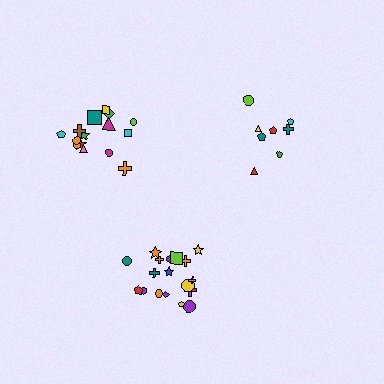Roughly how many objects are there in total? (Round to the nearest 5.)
Roughly 40 objects in total.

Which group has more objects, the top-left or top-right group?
The top-left group.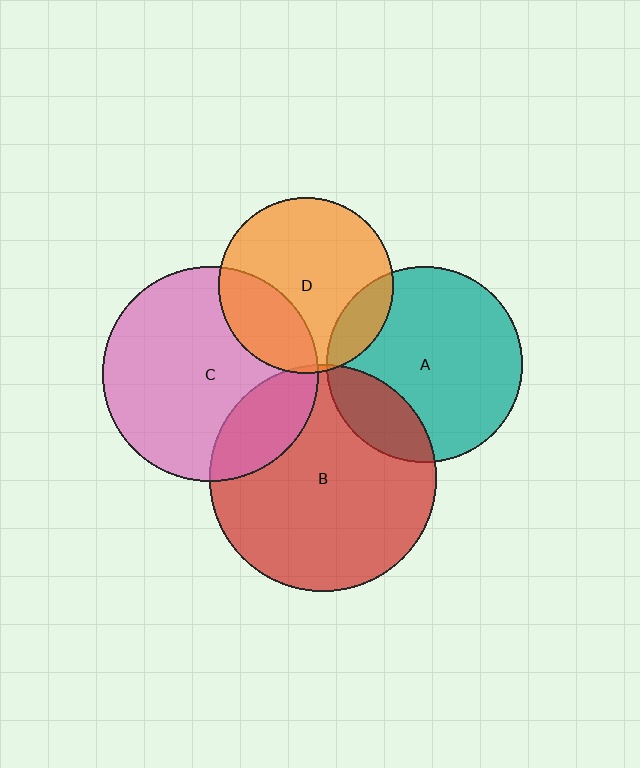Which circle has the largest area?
Circle B (red).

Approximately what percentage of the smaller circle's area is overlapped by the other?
Approximately 20%.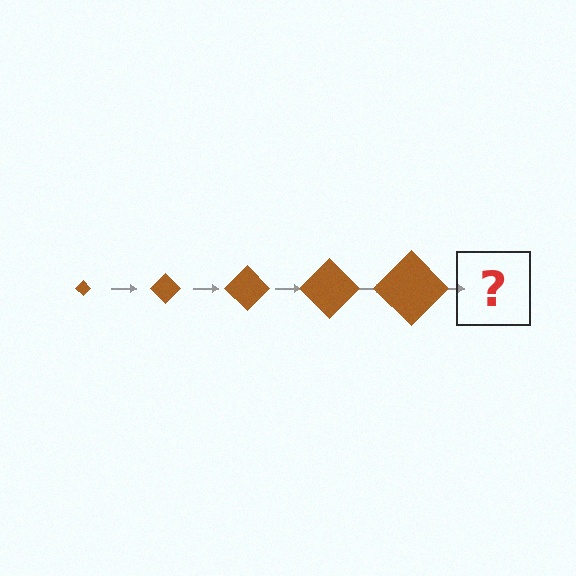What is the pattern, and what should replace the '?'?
The pattern is that the diamond gets progressively larger each step. The '?' should be a brown diamond, larger than the previous one.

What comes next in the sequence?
The next element should be a brown diamond, larger than the previous one.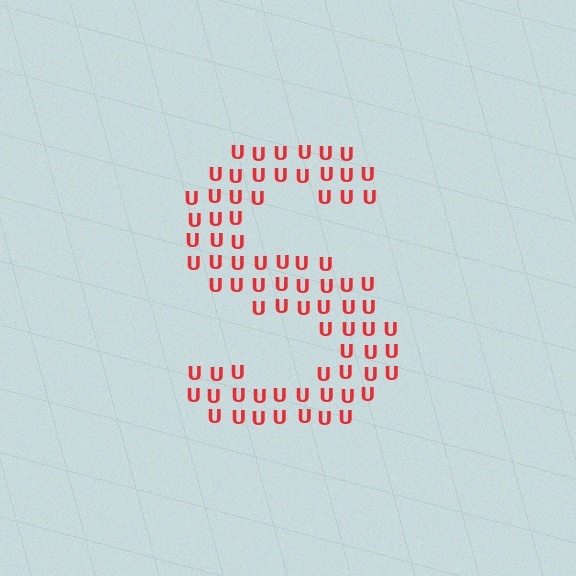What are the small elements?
The small elements are letter U's.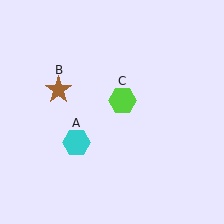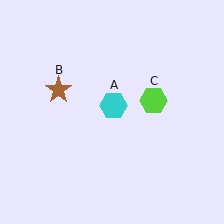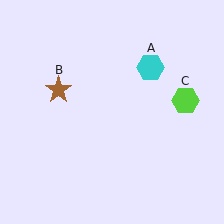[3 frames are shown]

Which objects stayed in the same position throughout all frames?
Brown star (object B) remained stationary.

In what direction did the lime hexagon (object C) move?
The lime hexagon (object C) moved right.